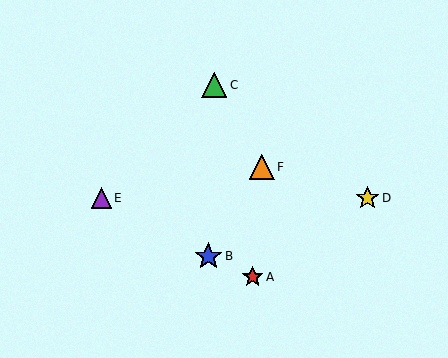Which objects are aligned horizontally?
Objects D, E are aligned horizontally.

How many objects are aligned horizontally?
2 objects (D, E) are aligned horizontally.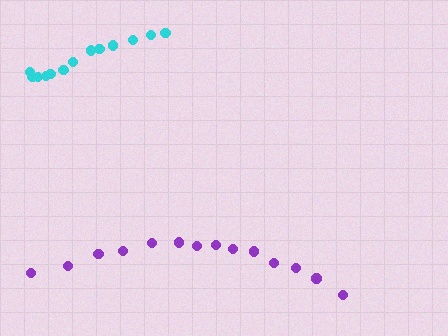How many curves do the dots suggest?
There are 2 distinct paths.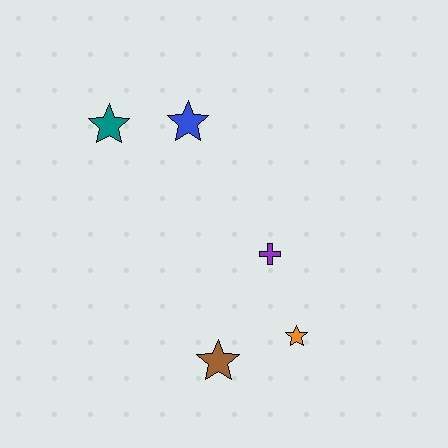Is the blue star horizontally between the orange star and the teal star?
Yes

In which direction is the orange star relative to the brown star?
The orange star is to the right of the brown star.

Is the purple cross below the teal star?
Yes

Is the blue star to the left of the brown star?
Yes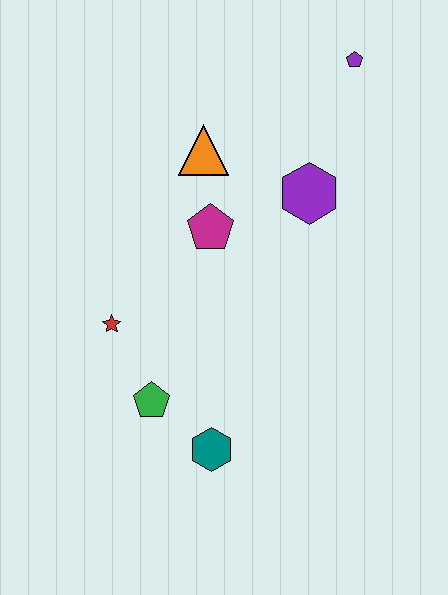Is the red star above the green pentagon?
Yes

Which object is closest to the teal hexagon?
The green pentagon is closest to the teal hexagon.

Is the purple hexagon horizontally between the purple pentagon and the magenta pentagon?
Yes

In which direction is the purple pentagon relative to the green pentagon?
The purple pentagon is above the green pentagon.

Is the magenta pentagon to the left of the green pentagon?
No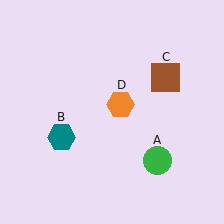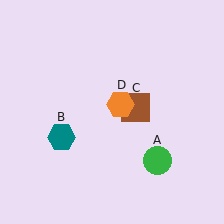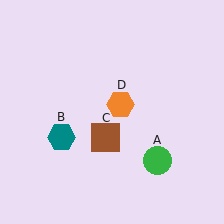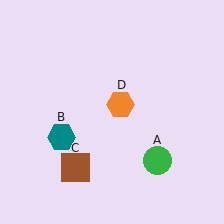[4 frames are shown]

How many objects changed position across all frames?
1 object changed position: brown square (object C).